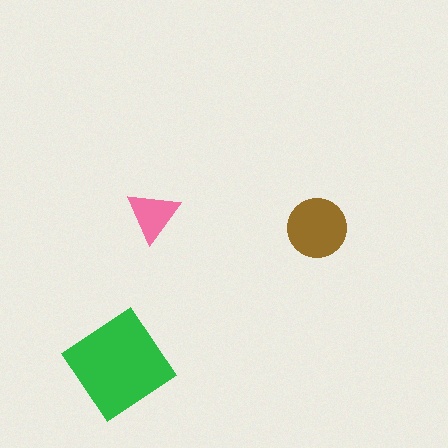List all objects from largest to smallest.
The green diamond, the brown circle, the pink triangle.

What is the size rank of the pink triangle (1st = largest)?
3rd.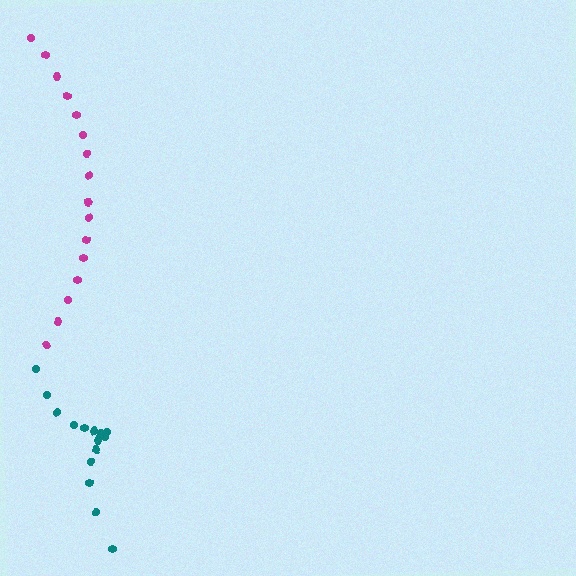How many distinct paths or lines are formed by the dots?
There are 2 distinct paths.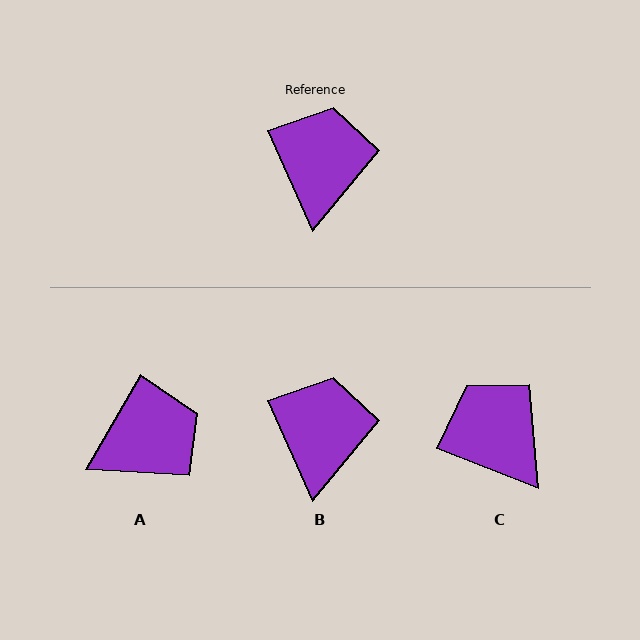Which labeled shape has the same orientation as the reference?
B.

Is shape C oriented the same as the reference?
No, it is off by about 45 degrees.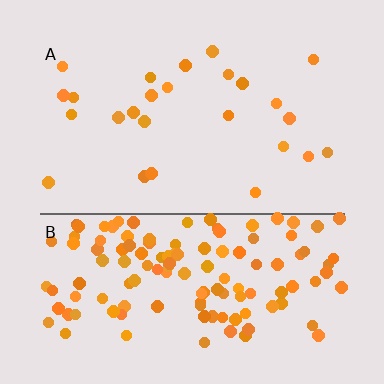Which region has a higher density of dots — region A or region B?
B (the bottom).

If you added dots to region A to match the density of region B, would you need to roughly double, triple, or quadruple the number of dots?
Approximately quadruple.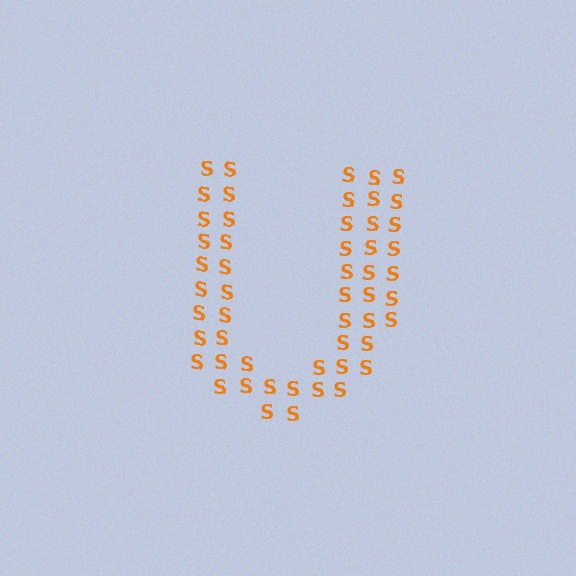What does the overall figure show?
The overall figure shows the letter U.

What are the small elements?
The small elements are letter S's.